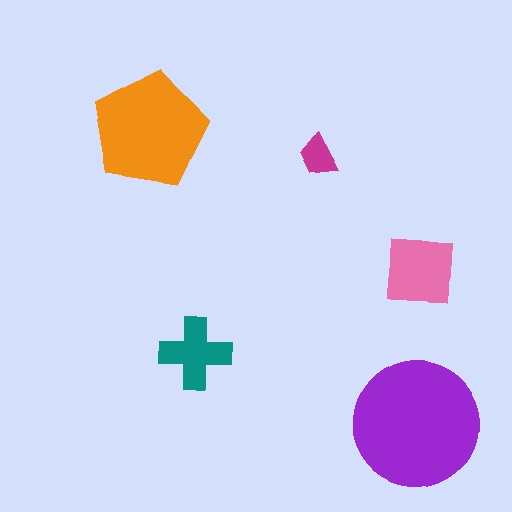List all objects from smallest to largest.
The magenta trapezoid, the teal cross, the pink square, the orange pentagon, the purple circle.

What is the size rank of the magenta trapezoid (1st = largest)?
5th.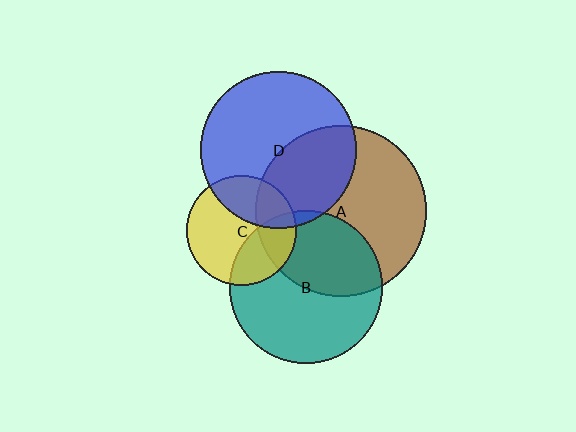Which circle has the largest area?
Circle A (brown).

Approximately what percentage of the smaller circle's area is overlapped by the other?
Approximately 40%.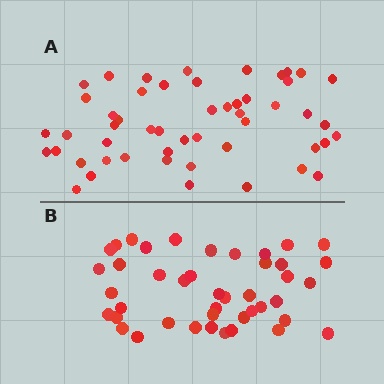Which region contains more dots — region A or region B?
Region A (the top region) has more dots.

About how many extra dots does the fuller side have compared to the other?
Region A has roughly 8 or so more dots than region B.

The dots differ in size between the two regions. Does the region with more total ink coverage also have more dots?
No. Region B has more total ink coverage because its dots are larger, but region A actually contains more individual dots. Total area can be misleading — the number of items is what matters here.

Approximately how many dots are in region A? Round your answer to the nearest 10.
About 50 dots. (The exact count is 51, which rounds to 50.)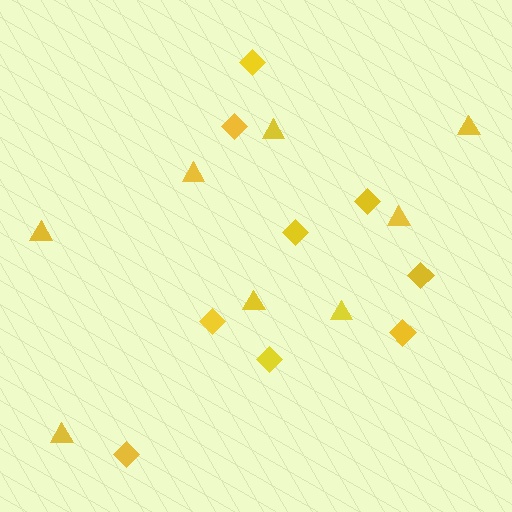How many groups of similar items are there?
There are 2 groups: one group of diamonds (9) and one group of triangles (8).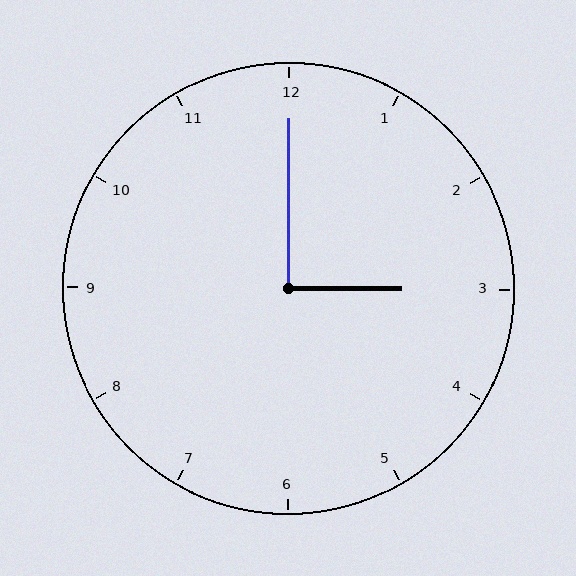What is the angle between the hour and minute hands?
Approximately 90 degrees.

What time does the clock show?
3:00.